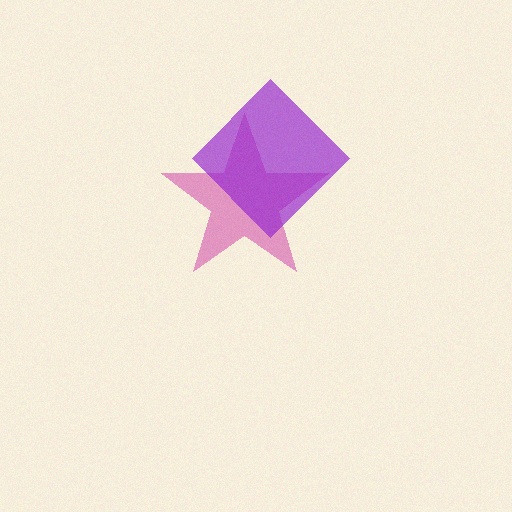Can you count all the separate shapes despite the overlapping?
Yes, there are 2 separate shapes.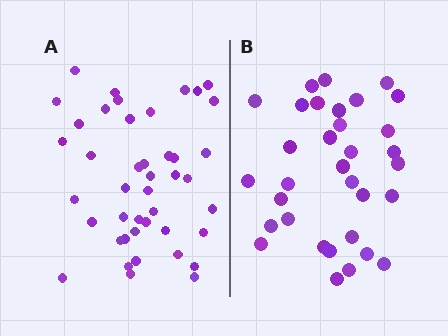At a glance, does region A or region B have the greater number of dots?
Region A (the left region) has more dots.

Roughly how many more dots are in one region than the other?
Region A has roughly 10 or so more dots than region B.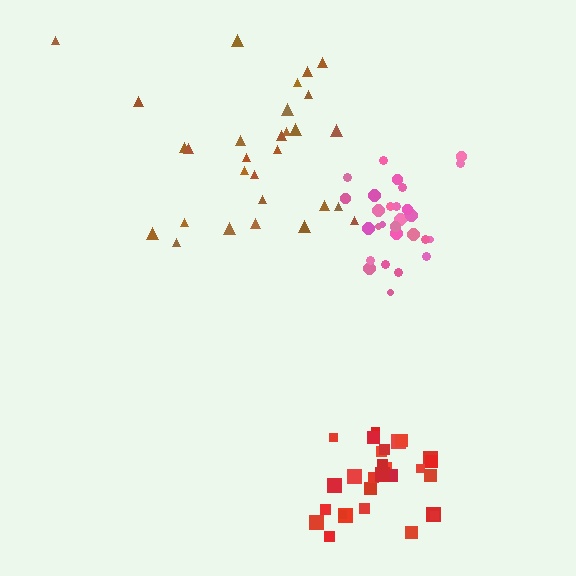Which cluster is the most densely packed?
Red.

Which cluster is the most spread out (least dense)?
Brown.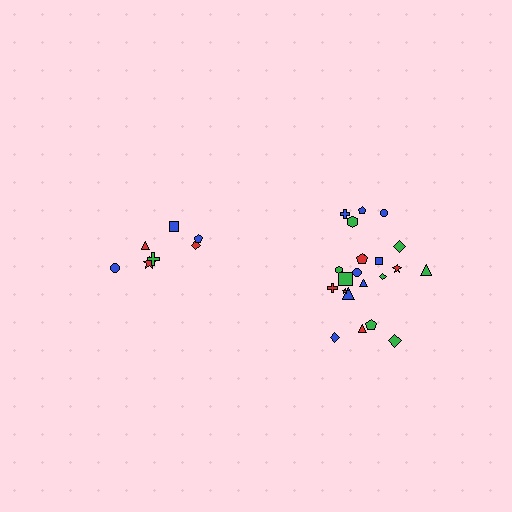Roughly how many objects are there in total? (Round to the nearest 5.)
Roughly 30 objects in total.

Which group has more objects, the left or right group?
The right group.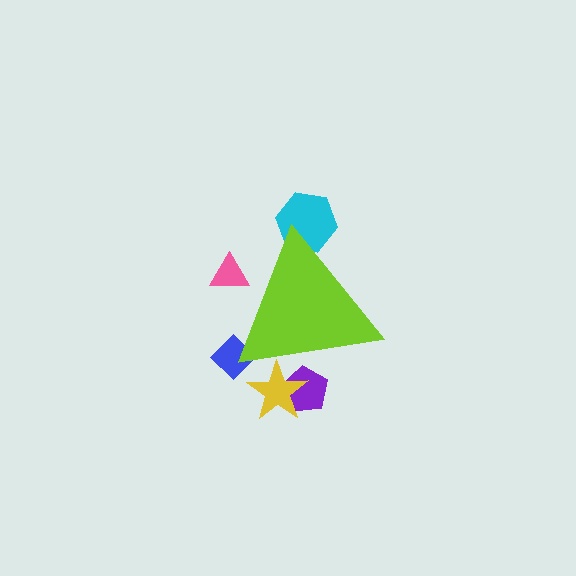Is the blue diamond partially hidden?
Yes, the blue diamond is partially hidden behind the lime triangle.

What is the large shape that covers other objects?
A lime triangle.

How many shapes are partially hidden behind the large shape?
5 shapes are partially hidden.